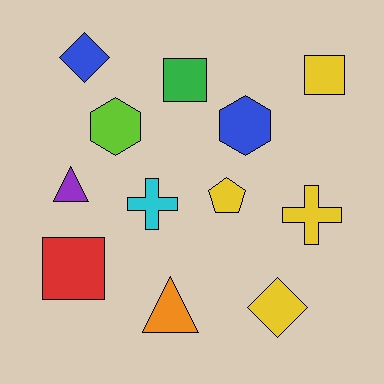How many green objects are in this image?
There is 1 green object.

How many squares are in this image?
There are 3 squares.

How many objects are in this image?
There are 12 objects.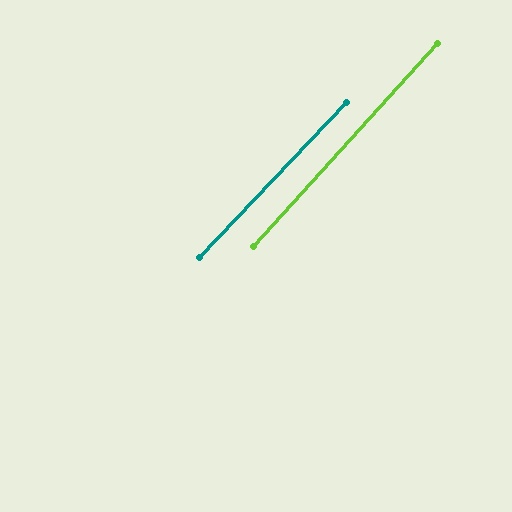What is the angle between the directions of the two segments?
Approximately 1 degree.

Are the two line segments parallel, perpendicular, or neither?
Parallel — their directions differ by only 1.3°.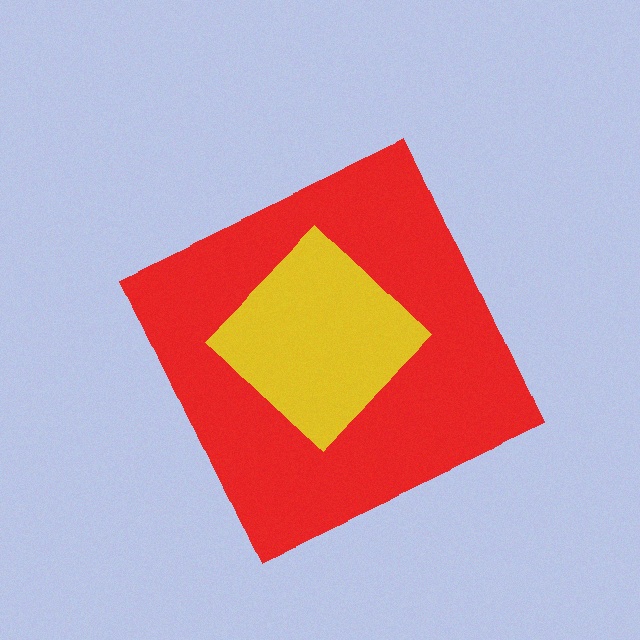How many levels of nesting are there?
2.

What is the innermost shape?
The yellow diamond.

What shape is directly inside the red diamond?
The yellow diamond.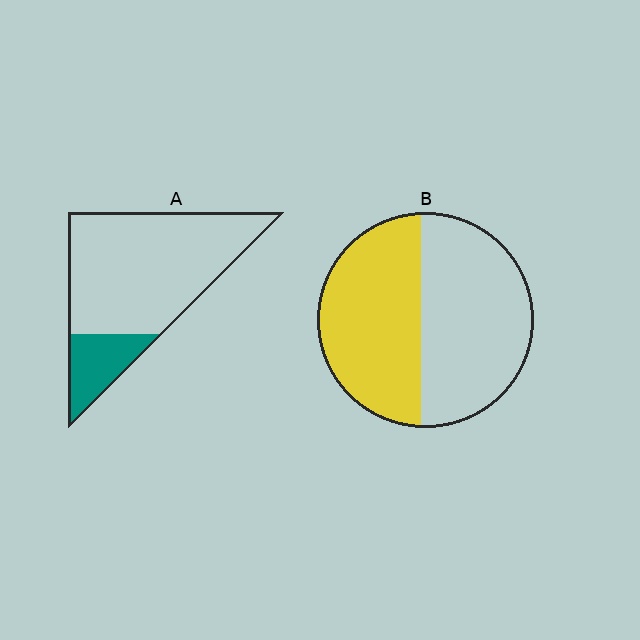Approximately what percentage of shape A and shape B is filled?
A is approximately 20% and B is approximately 45%.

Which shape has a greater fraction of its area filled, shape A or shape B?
Shape B.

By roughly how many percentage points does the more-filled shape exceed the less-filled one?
By roughly 30 percentage points (B over A).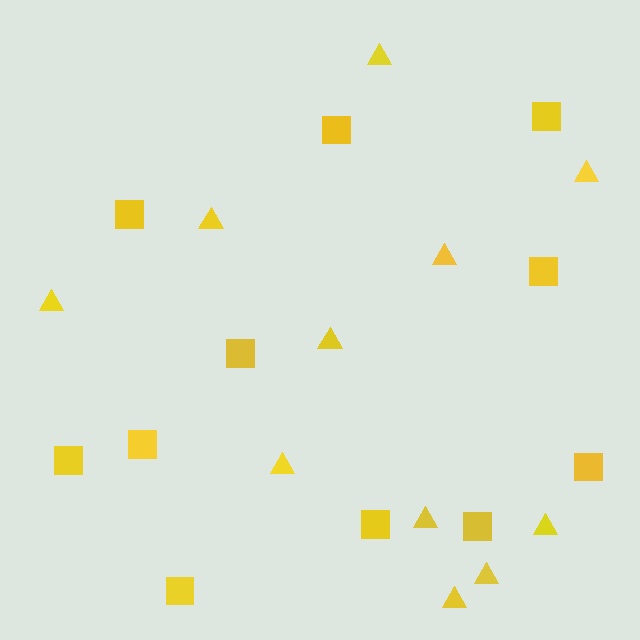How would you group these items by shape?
There are 2 groups: one group of squares (11) and one group of triangles (11).